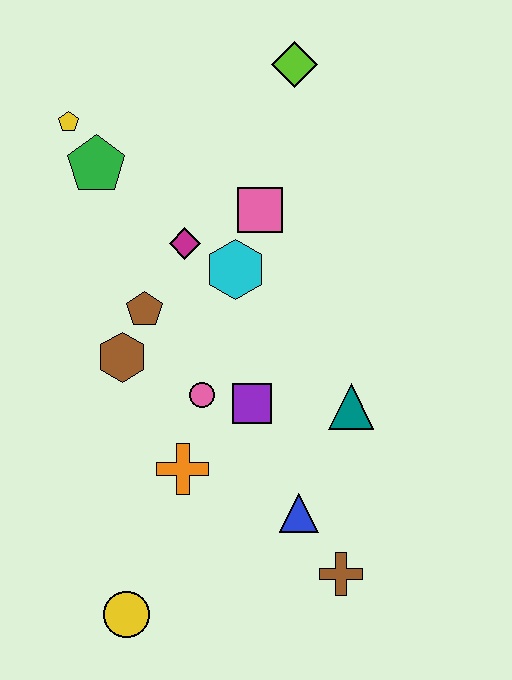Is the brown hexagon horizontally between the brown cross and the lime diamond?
No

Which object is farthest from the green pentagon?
The brown cross is farthest from the green pentagon.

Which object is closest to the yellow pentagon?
The green pentagon is closest to the yellow pentagon.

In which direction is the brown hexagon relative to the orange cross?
The brown hexagon is above the orange cross.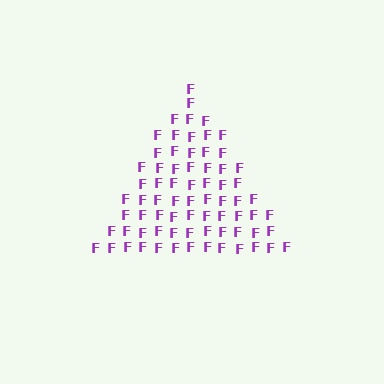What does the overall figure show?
The overall figure shows a triangle.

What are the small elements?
The small elements are letter F's.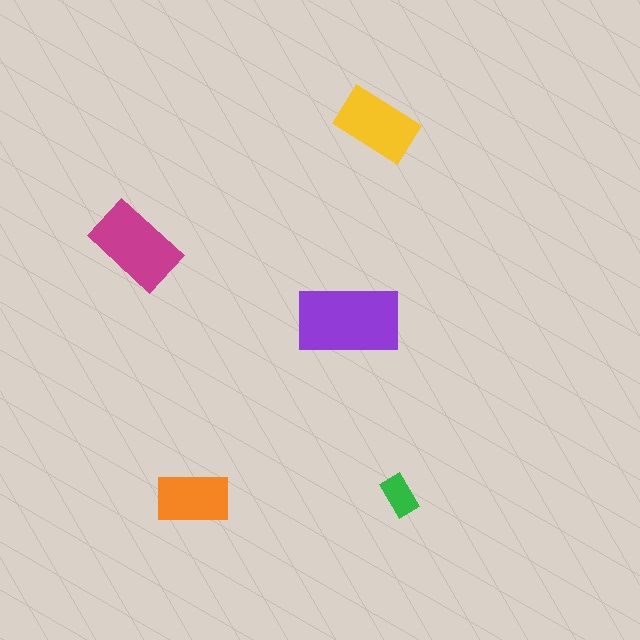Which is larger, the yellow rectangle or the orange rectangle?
The yellow one.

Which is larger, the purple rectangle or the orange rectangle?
The purple one.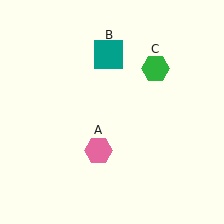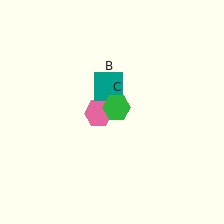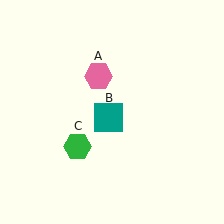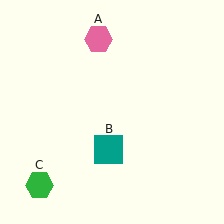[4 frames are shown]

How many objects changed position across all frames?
3 objects changed position: pink hexagon (object A), teal square (object B), green hexagon (object C).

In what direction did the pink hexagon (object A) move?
The pink hexagon (object A) moved up.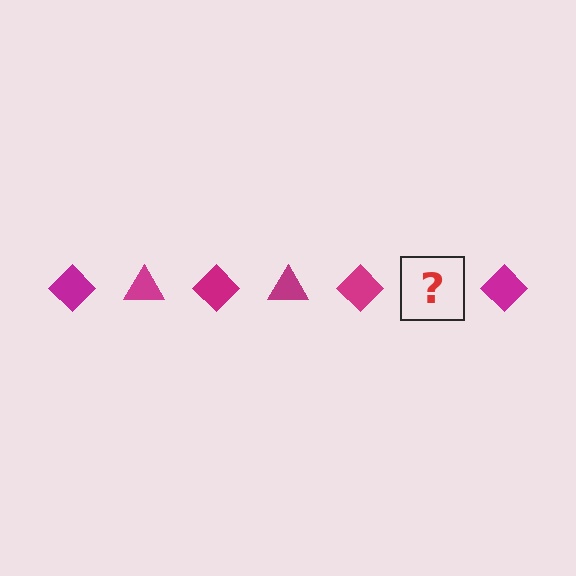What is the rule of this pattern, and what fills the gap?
The rule is that the pattern cycles through diamond, triangle shapes in magenta. The gap should be filled with a magenta triangle.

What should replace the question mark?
The question mark should be replaced with a magenta triangle.